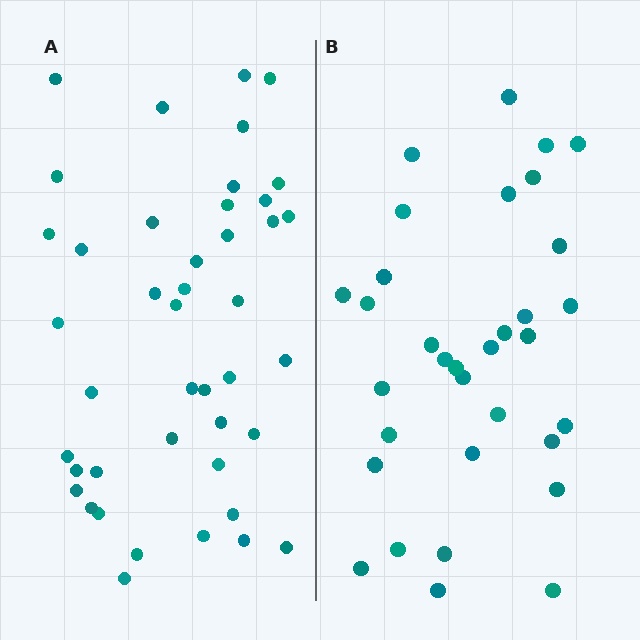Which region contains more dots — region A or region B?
Region A (the left region) has more dots.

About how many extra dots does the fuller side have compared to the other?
Region A has roughly 10 or so more dots than region B.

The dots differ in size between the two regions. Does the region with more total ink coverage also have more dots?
No. Region B has more total ink coverage because its dots are larger, but region A actually contains more individual dots. Total area can be misleading — the number of items is what matters here.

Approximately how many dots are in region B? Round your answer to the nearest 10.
About 30 dots. (The exact count is 33, which rounds to 30.)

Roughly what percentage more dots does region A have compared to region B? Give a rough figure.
About 30% more.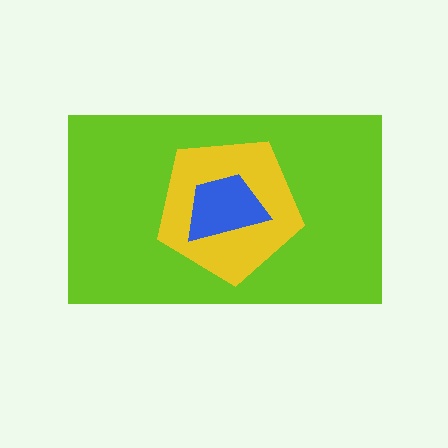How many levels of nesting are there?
3.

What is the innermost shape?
The blue trapezoid.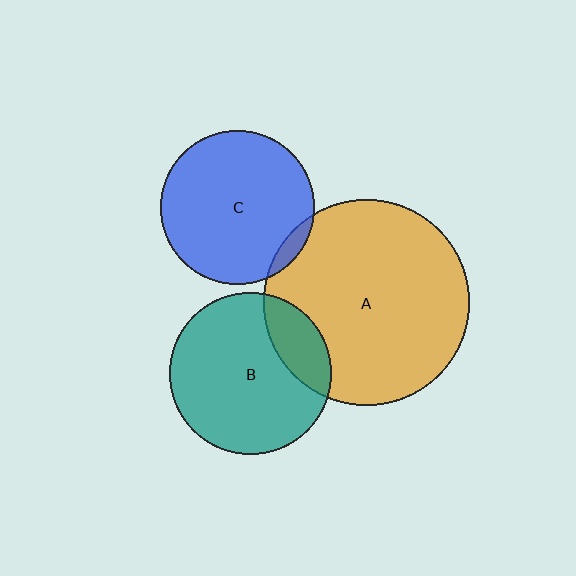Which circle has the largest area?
Circle A (orange).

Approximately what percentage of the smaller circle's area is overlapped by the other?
Approximately 20%.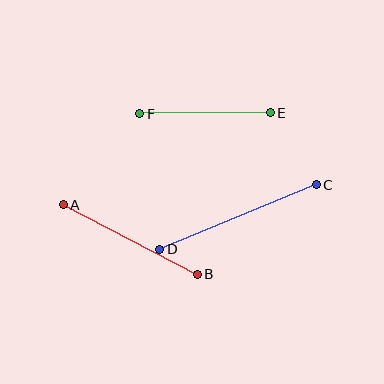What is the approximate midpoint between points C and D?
The midpoint is at approximately (238, 217) pixels.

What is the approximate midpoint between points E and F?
The midpoint is at approximately (205, 113) pixels.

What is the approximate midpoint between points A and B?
The midpoint is at approximately (130, 240) pixels.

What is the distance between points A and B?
The distance is approximately 151 pixels.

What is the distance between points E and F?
The distance is approximately 131 pixels.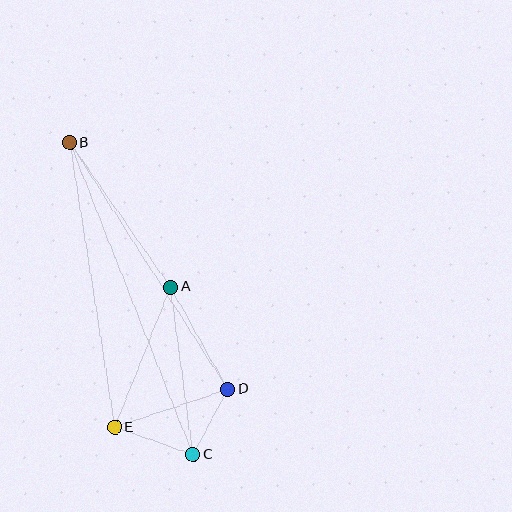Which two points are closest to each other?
Points C and D are closest to each other.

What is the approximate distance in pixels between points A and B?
The distance between A and B is approximately 176 pixels.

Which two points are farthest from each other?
Points B and C are farthest from each other.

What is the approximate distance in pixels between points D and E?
The distance between D and E is approximately 119 pixels.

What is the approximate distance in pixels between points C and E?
The distance between C and E is approximately 83 pixels.